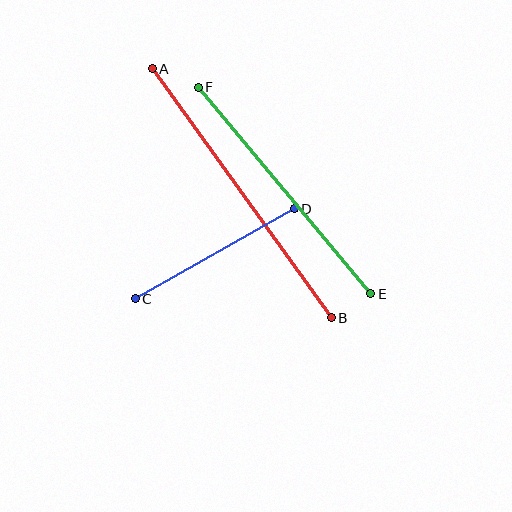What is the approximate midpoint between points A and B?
The midpoint is at approximately (242, 193) pixels.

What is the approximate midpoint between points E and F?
The midpoint is at approximately (284, 190) pixels.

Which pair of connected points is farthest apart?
Points A and B are farthest apart.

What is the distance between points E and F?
The distance is approximately 269 pixels.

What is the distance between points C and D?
The distance is approximately 183 pixels.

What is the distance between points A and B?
The distance is approximately 307 pixels.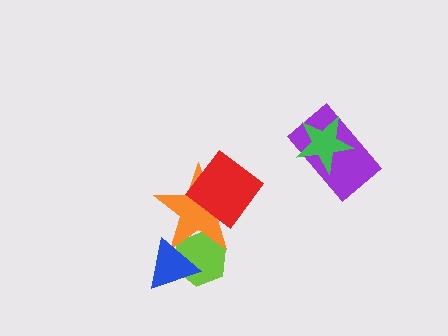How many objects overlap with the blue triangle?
2 objects overlap with the blue triangle.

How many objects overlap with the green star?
1 object overlaps with the green star.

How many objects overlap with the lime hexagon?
2 objects overlap with the lime hexagon.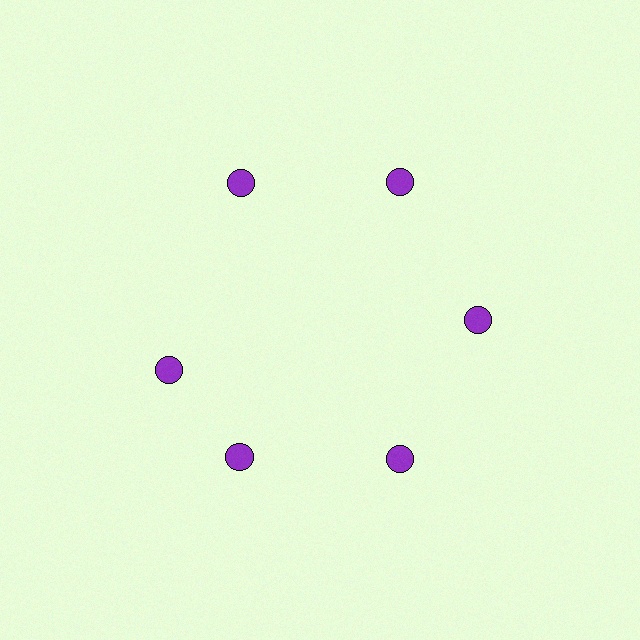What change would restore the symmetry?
The symmetry would be restored by rotating it back into even spacing with its neighbors so that all 6 circles sit at equal angles and equal distance from the center.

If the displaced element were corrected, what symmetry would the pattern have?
It would have 6-fold rotational symmetry — the pattern would map onto itself every 60 degrees.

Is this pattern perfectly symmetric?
No. The 6 purple circles are arranged in a ring, but one element near the 9 o'clock position is rotated out of alignment along the ring, breaking the 6-fold rotational symmetry.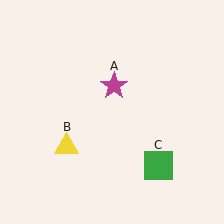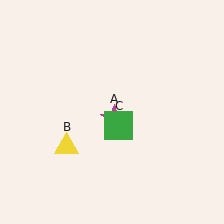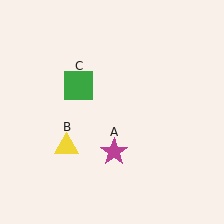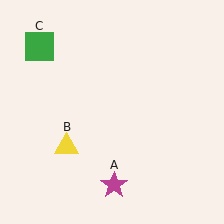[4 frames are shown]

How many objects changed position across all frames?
2 objects changed position: magenta star (object A), green square (object C).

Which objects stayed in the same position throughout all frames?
Yellow triangle (object B) remained stationary.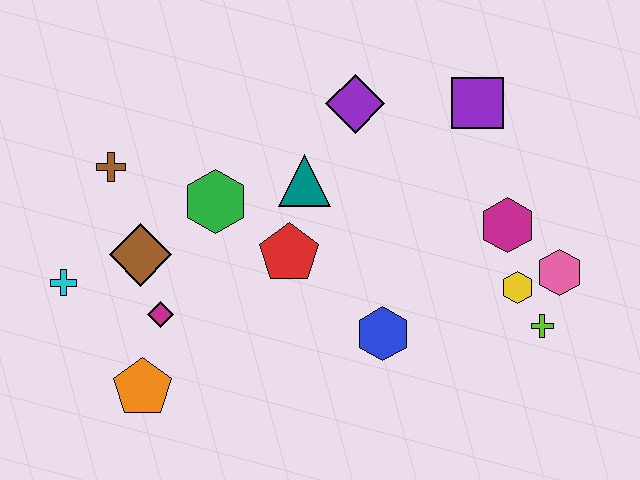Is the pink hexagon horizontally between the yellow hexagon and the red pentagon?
No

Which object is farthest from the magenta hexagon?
The cyan cross is farthest from the magenta hexagon.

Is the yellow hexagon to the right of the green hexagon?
Yes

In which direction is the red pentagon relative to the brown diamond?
The red pentagon is to the right of the brown diamond.